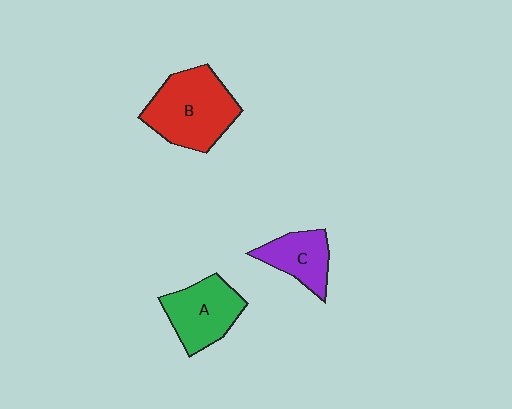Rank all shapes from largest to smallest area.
From largest to smallest: B (red), A (green), C (purple).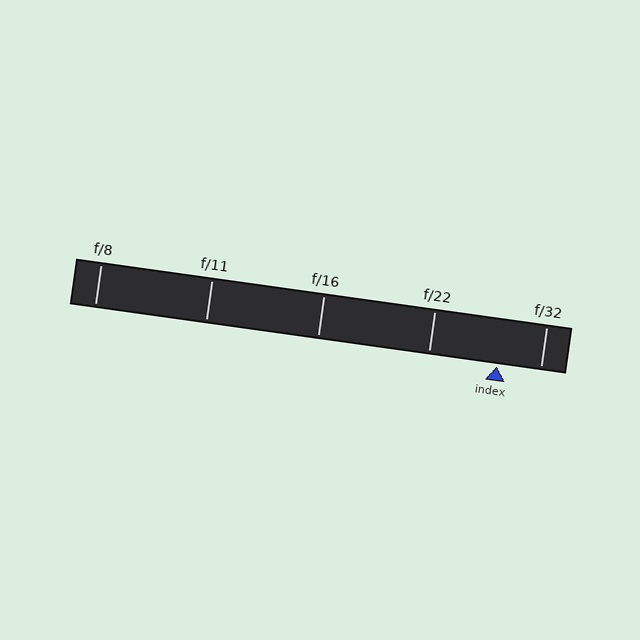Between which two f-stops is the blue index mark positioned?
The index mark is between f/22 and f/32.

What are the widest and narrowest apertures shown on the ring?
The widest aperture shown is f/8 and the narrowest is f/32.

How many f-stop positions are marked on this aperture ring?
There are 5 f-stop positions marked.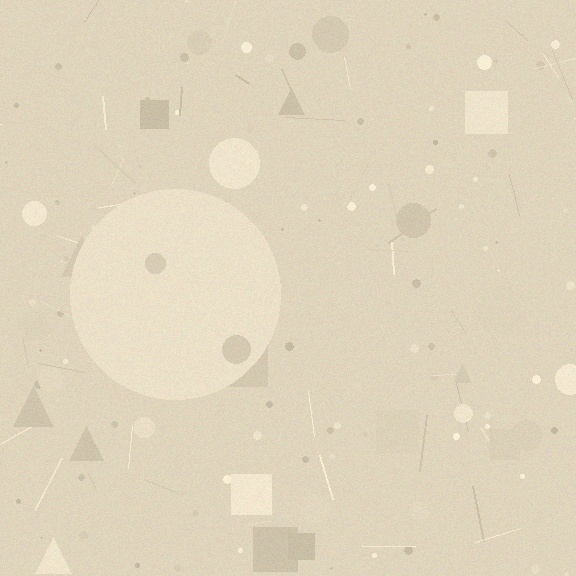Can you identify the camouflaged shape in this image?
The camouflaged shape is a circle.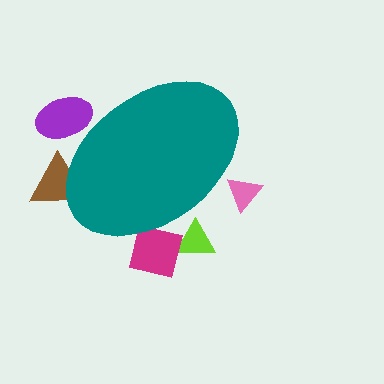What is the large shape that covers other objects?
A teal ellipse.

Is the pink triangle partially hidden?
Yes, the pink triangle is partially hidden behind the teal ellipse.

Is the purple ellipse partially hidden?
Yes, the purple ellipse is partially hidden behind the teal ellipse.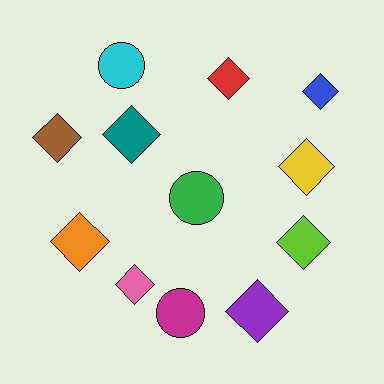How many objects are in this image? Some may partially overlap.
There are 12 objects.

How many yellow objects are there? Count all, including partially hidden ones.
There is 1 yellow object.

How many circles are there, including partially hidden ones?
There are 3 circles.